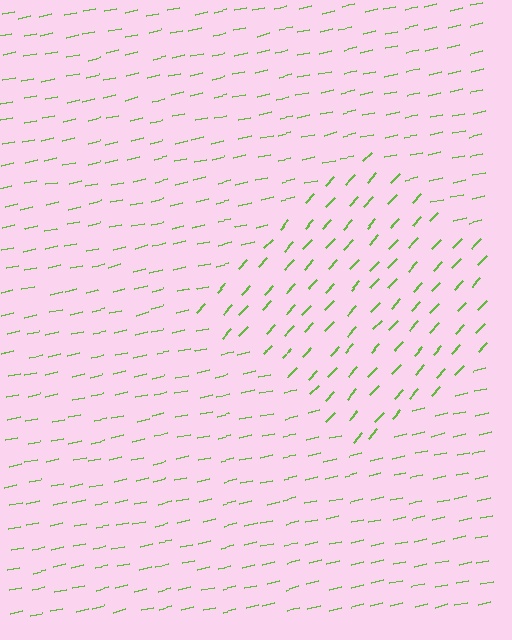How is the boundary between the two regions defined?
The boundary is defined purely by a change in line orientation (approximately 35 degrees difference). All lines are the same color and thickness.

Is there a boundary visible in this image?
Yes, there is a texture boundary formed by a change in line orientation.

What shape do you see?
I see a diamond.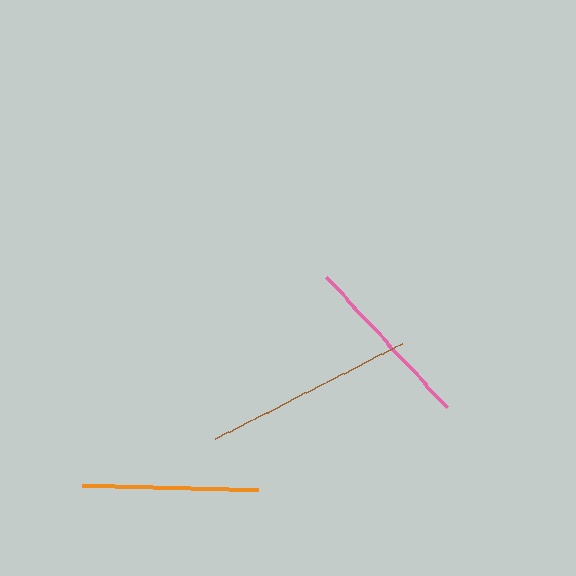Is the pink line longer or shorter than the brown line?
The brown line is longer than the pink line.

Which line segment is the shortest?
The orange line is the shortest at approximately 176 pixels.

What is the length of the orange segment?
The orange segment is approximately 176 pixels long.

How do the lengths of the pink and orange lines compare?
The pink and orange lines are approximately the same length.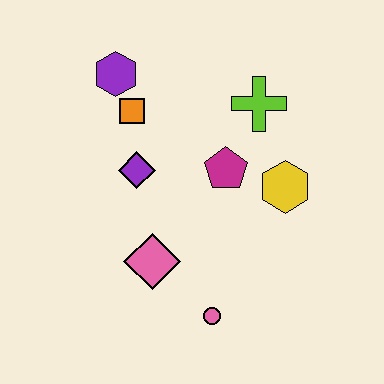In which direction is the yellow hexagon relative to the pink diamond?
The yellow hexagon is to the right of the pink diamond.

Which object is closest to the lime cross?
The magenta pentagon is closest to the lime cross.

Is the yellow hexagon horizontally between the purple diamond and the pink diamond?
No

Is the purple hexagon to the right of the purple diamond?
No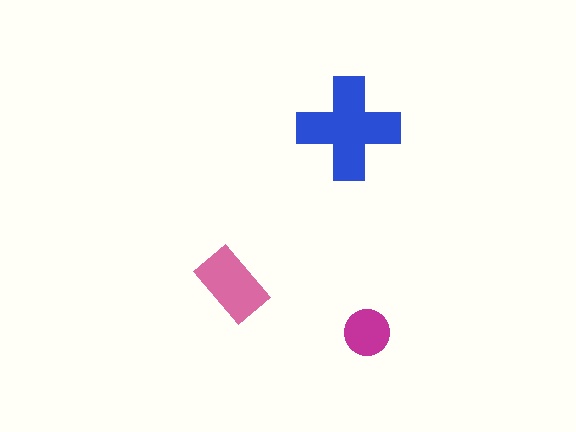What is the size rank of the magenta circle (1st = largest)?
3rd.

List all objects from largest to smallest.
The blue cross, the pink rectangle, the magenta circle.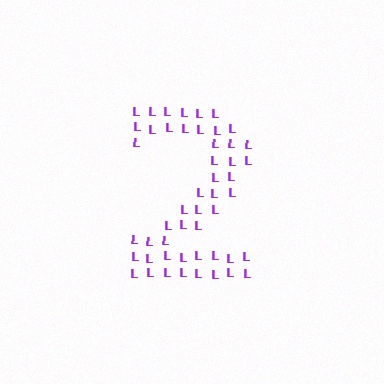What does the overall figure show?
The overall figure shows the digit 2.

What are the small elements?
The small elements are letter L's.